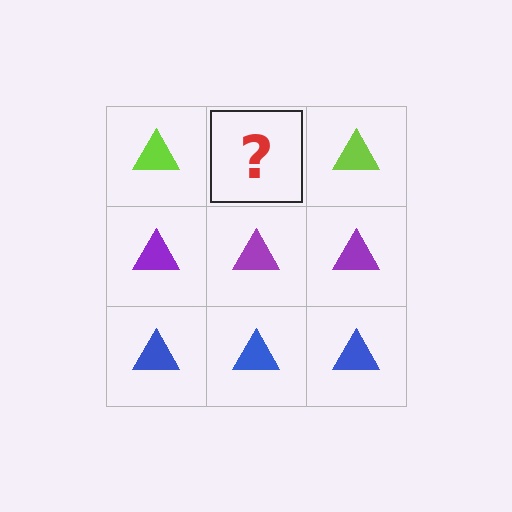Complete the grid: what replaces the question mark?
The question mark should be replaced with a lime triangle.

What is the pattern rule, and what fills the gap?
The rule is that each row has a consistent color. The gap should be filled with a lime triangle.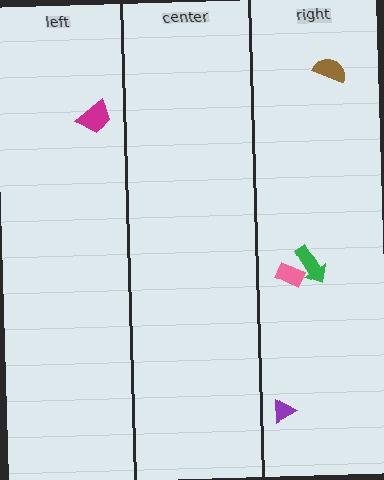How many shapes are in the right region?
4.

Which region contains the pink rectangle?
The right region.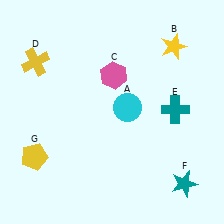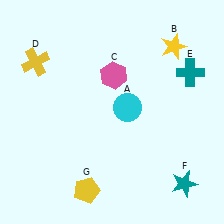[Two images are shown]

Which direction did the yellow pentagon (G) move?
The yellow pentagon (G) moved right.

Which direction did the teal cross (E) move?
The teal cross (E) moved up.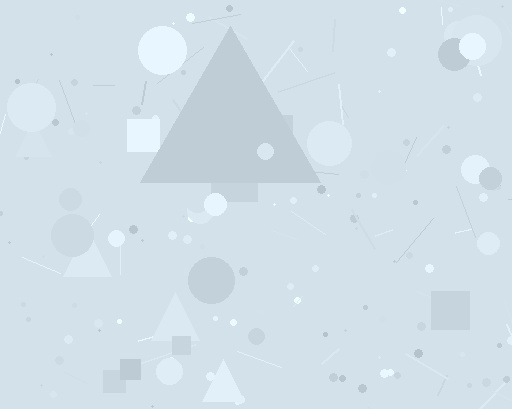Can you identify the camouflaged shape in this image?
The camouflaged shape is a triangle.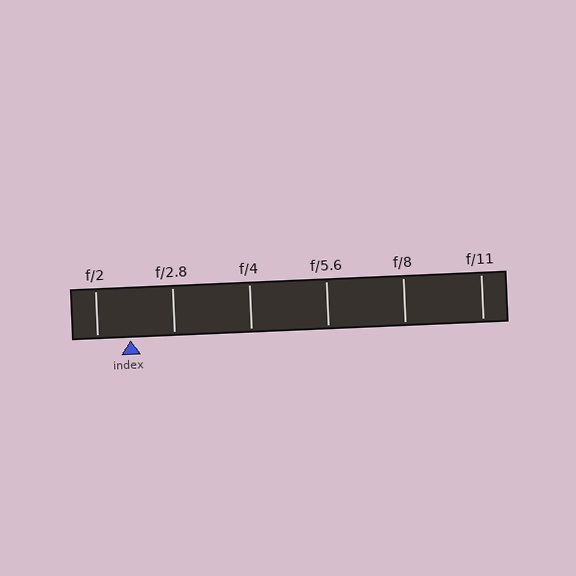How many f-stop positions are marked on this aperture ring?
There are 6 f-stop positions marked.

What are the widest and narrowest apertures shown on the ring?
The widest aperture shown is f/2 and the narrowest is f/11.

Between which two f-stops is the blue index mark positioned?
The index mark is between f/2 and f/2.8.